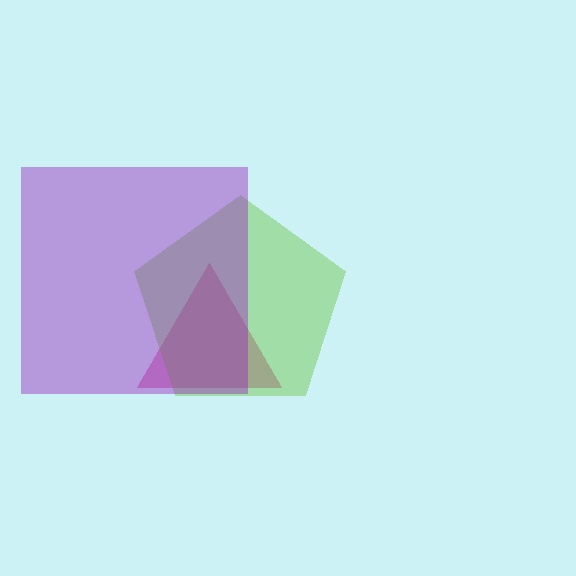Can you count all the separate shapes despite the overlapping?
Yes, there are 3 separate shapes.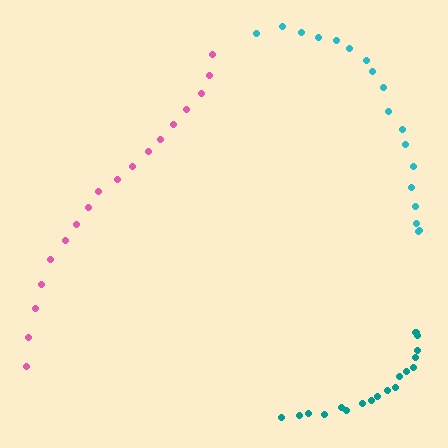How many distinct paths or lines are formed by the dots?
There are 3 distinct paths.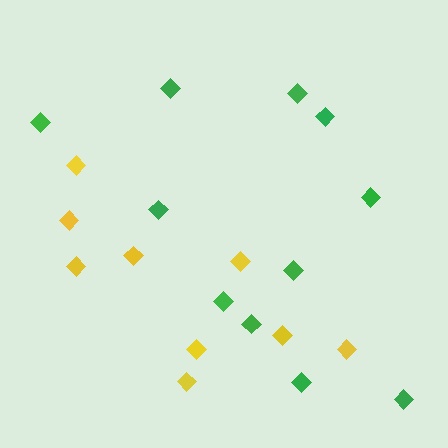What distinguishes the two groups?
There are 2 groups: one group of yellow diamonds (9) and one group of green diamonds (11).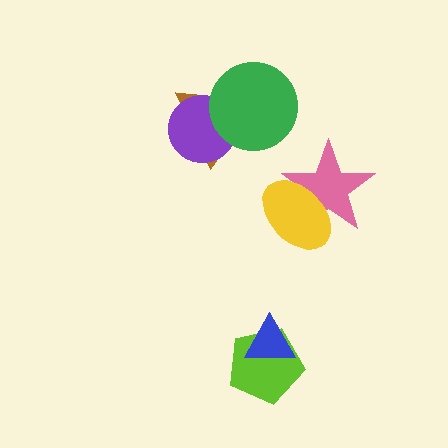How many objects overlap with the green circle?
2 objects overlap with the green circle.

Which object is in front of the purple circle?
The green circle is in front of the purple circle.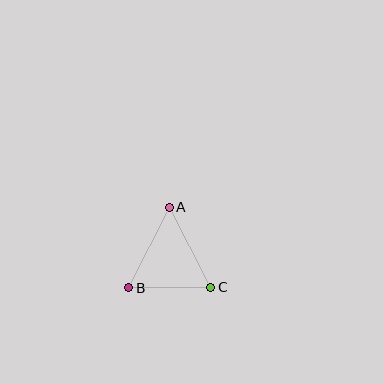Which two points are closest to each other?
Points B and C are closest to each other.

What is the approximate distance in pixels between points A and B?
The distance between A and B is approximately 90 pixels.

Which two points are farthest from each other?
Points A and C are farthest from each other.